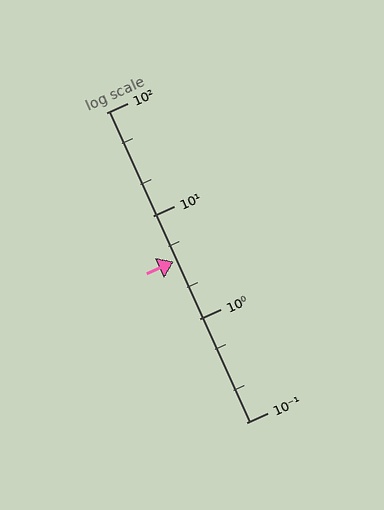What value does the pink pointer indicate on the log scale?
The pointer indicates approximately 3.6.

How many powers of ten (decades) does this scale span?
The scale spans 3 decades, from 0.1 to 100.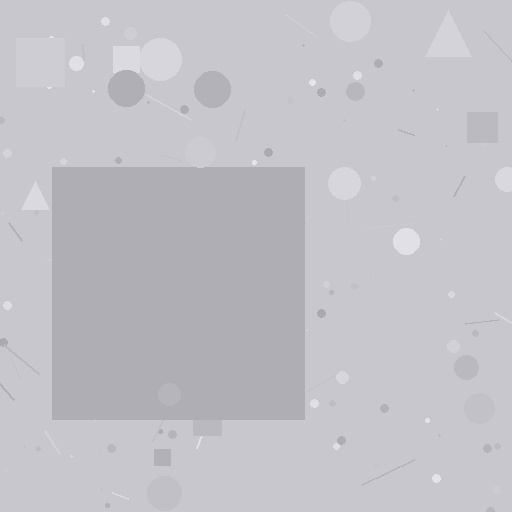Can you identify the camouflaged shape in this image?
The camouflaged shape is a square.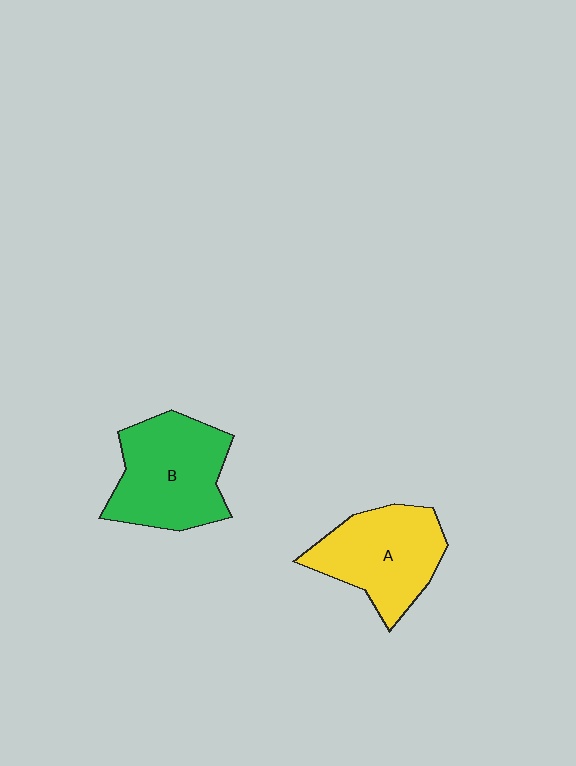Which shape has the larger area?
Shape B (green).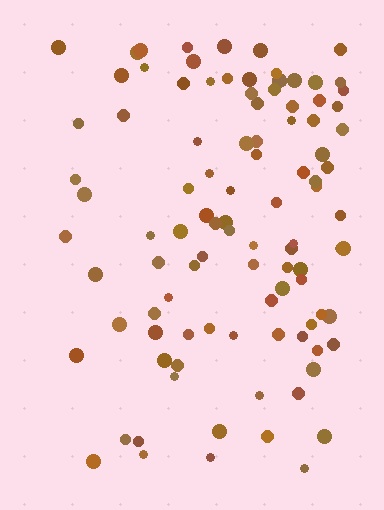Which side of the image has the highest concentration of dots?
The right.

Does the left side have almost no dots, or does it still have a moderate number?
Still a moderate number, just noticeably fewer than the right.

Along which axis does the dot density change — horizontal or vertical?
Horizontal.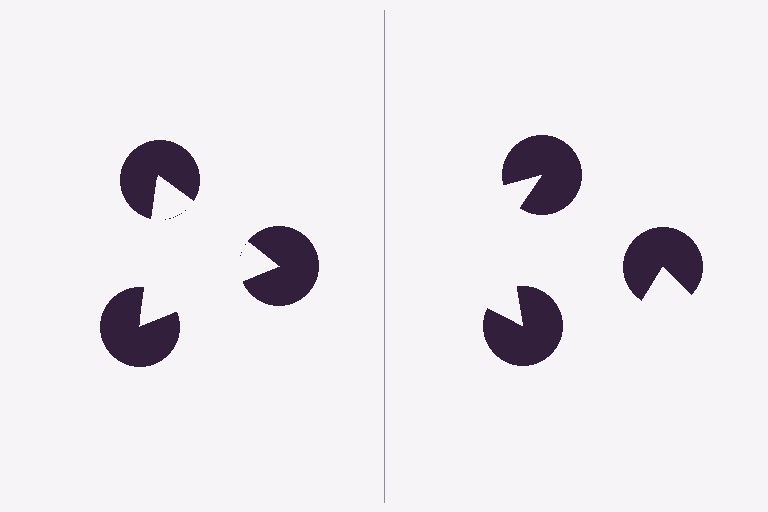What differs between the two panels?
The pac-man discs are positioned identically on both sides; only the wedge orientations differ. On the left they align to a triangle; on the right they are misaligned.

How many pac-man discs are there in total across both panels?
6 — 3 on each side.